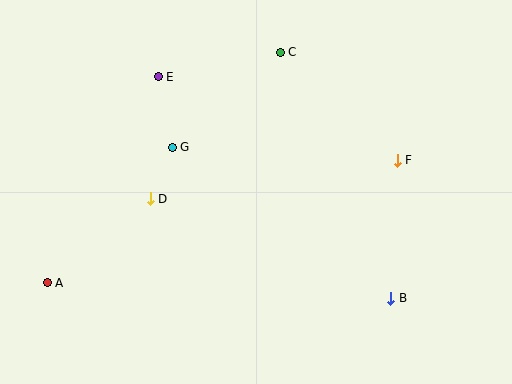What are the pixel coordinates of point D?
Point D is at (150, 199).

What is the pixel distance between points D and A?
The distance between D and A is 133 pixels.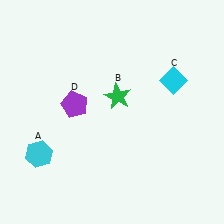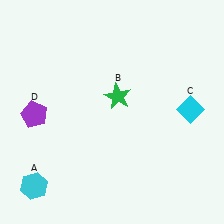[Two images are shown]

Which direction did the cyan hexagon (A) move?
The cyan hexagon (A) moved down.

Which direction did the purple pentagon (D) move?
The purple pentagon (D) moved left.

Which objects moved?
The objects that moved are: the cyan hexagon (A), the cyan diamond (C), the purple pentagon (D).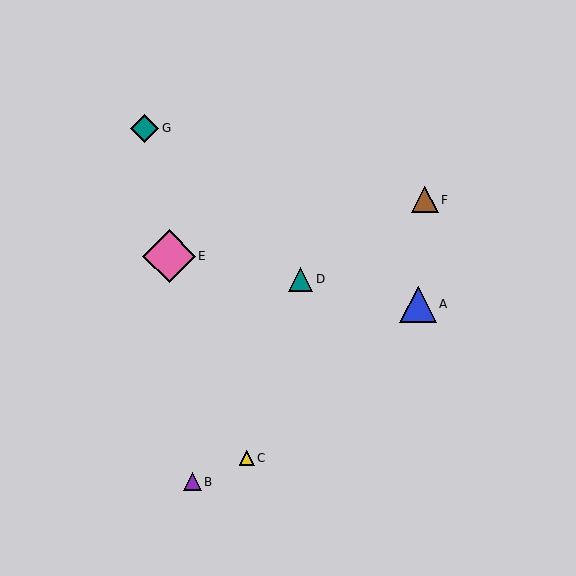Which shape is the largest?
The pink diamond (labeled E) is the largest.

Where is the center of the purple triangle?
The center of the purple triangle is at (192, 482).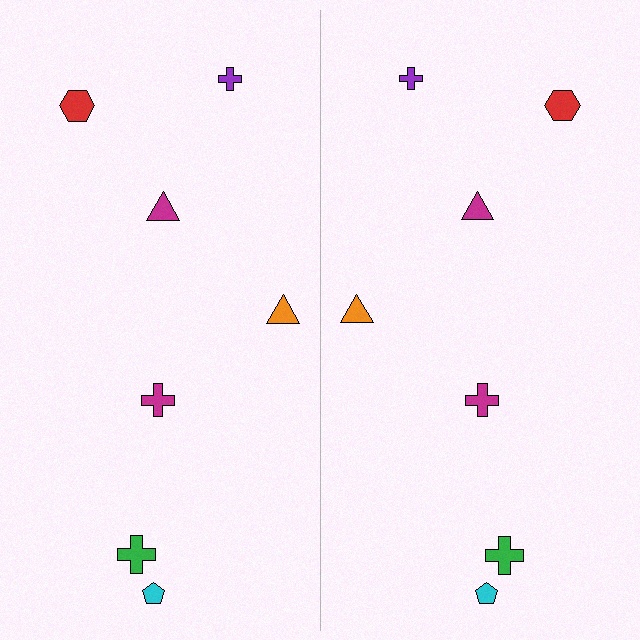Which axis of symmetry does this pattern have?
The pattern has a vertical axis of symmetry running through the center of the image.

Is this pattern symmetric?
Yes, this pattern has bilateral (reflection) symmetry.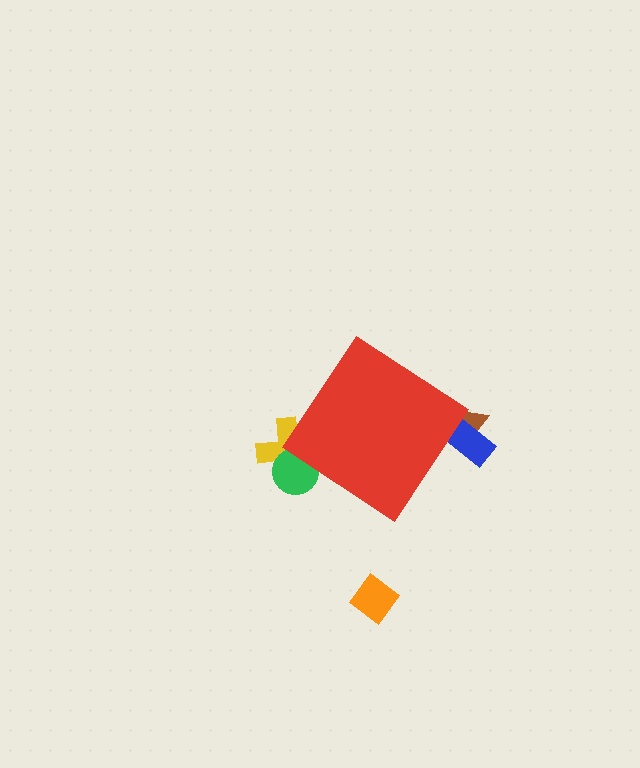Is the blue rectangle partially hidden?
Yes, the blue rectangle is partially hidden behind the red diamond.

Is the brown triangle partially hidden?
Yes, the brown triangle is partially hidden behind the red diamond.